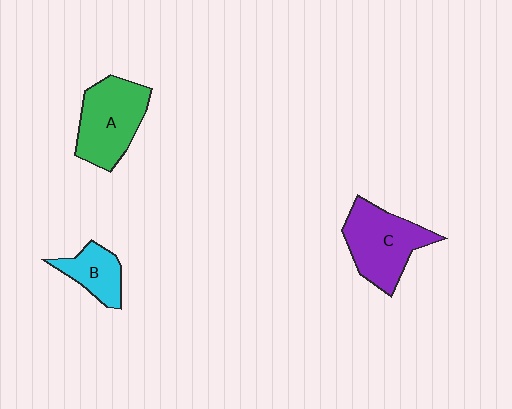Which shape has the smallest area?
Shape B (cyan).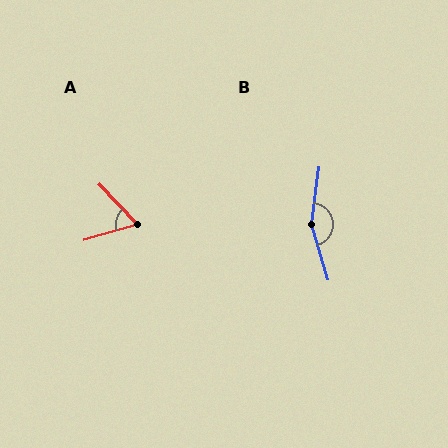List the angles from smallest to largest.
A (62°), B (157°).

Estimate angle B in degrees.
Approximately 157 degrees.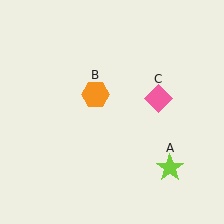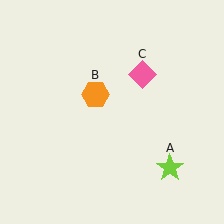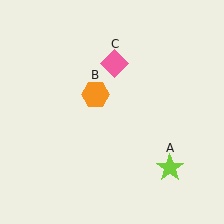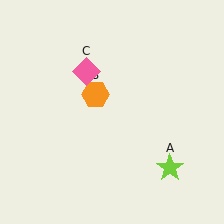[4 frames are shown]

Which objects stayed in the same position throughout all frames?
Lime star (object A) and orange hexagon (object B) remained stationary.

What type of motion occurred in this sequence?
The pink diamond (object C) rotated counterclockwise around the center of the scene.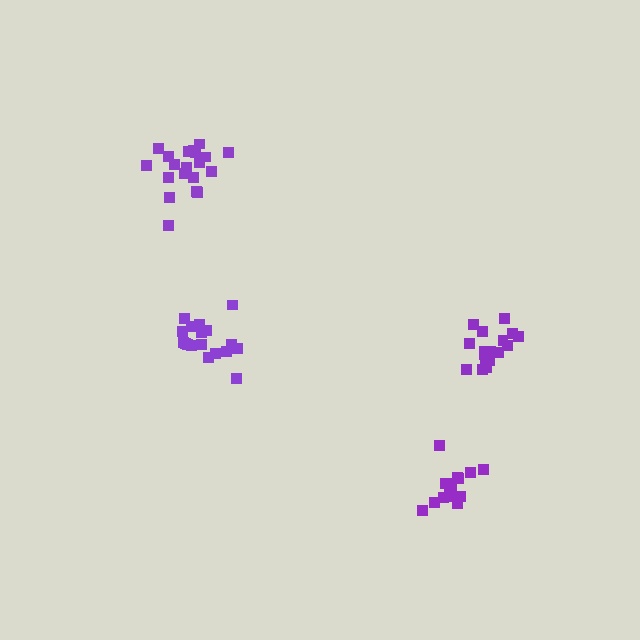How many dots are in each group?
Group 1: 15 dots, Group 2: 17 dots, Group 3: 20 dots, Group 4: 18 dots (70 total).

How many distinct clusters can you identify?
There are 4 distinct clusters.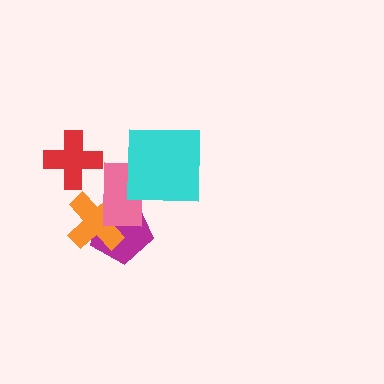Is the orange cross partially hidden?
Yes, it is partially covered by another shape.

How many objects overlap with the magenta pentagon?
2 objects overlap with the magenta pentagon.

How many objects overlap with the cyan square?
1 object overlaps with the cyan square.